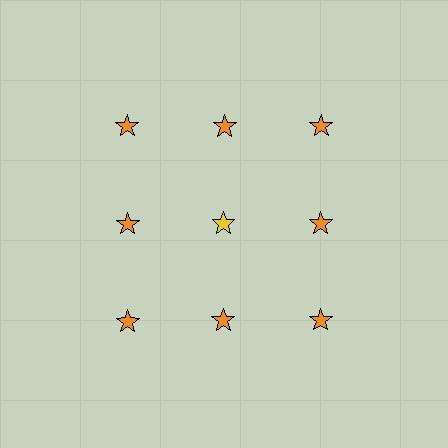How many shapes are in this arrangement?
There are 9 shapes arranged in a grid pattern.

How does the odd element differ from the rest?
It has a different color: yellow instead of orange.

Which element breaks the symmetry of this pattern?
The yellow star in the second row, second from left column breaks the symmetry. All other shapes are orange stars.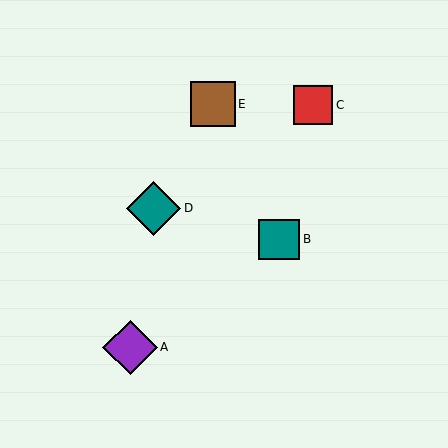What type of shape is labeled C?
Shape C is a red square.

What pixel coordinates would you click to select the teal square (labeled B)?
Click at (279, 239) to select the teal square B.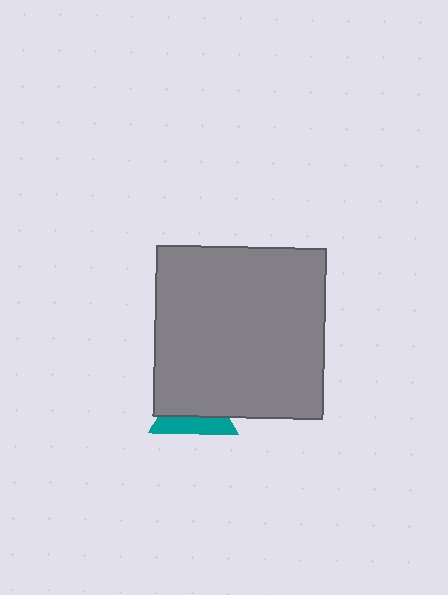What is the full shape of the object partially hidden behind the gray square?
The partially hidden object is a teal triangle.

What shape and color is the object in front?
The object in front is a gray square.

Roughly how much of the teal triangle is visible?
A small part of it is visible (roughly 40%).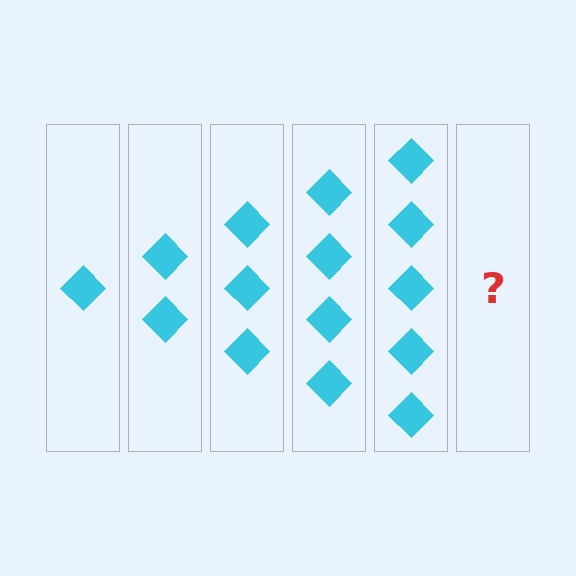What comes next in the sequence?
The next element should be 6 diamonds.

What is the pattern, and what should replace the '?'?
The pattern is that each step adds one more diamond. The '?' should be 6 diamonds.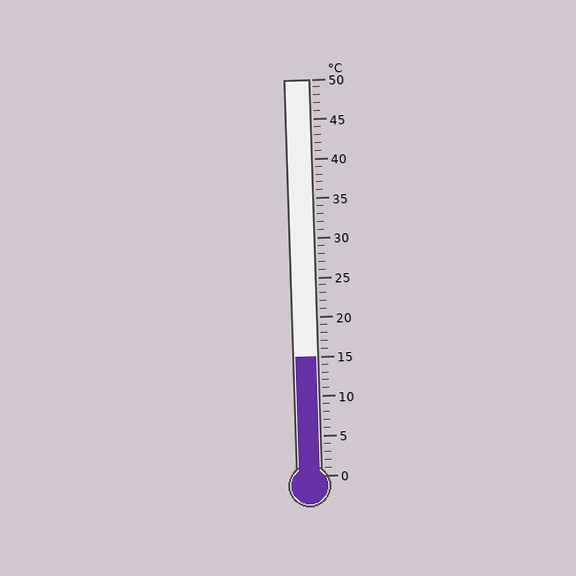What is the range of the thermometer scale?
The thermometer scale ranges from 0°C to 50°C.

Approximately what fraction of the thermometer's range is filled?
The thermometer is filled to approximately 30% of its range.